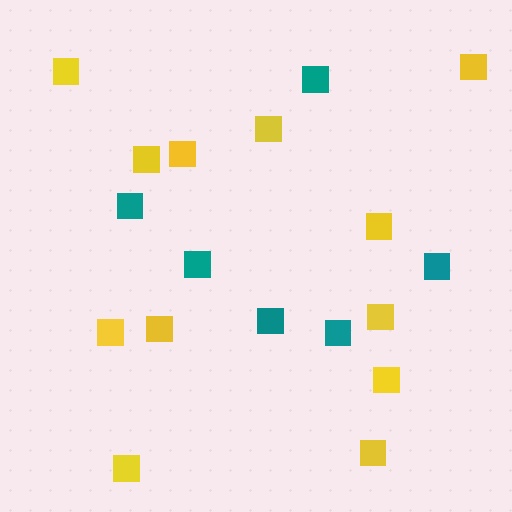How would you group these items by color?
There are 2 groups: one group of yellow squares (12) and one group of teal squares (6).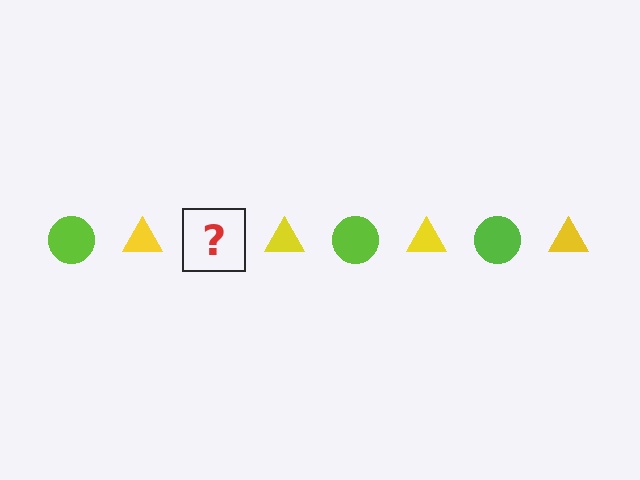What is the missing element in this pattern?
The missing element is a lime circle.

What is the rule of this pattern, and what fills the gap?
The rule is that the pattern alternates between lime circle and yellow triangle. The gap should be filled with a lime circle.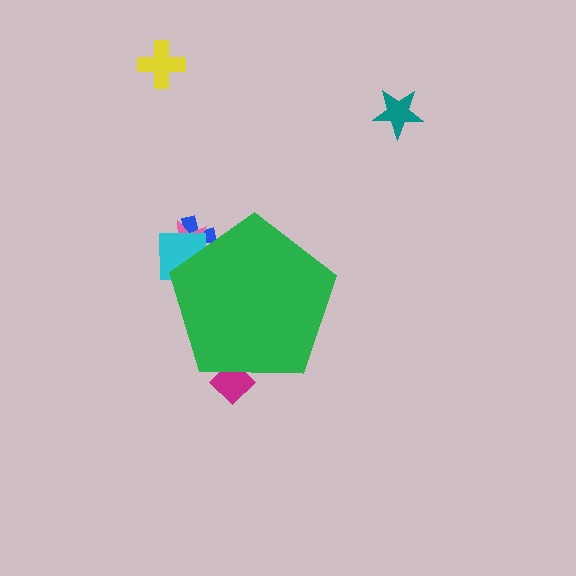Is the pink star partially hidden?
Yes, the pink star is partially hidden behind the green pentagon.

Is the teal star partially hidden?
No, the teal star is fully visible.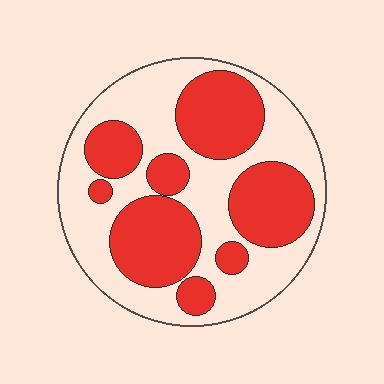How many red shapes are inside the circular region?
8.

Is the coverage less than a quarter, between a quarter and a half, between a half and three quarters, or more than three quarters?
Between a quarter and a half.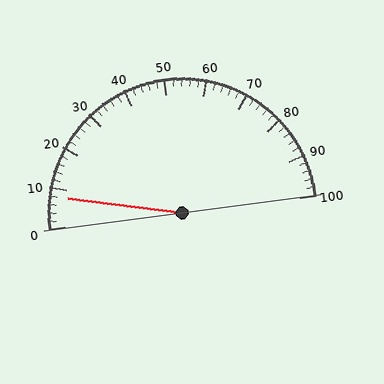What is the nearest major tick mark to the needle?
The nearest major tick mark is 10.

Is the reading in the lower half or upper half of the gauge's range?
The reading is in the lower half of the range (0 to 100).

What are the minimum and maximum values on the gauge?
The gauge ranges from 0 to 100.